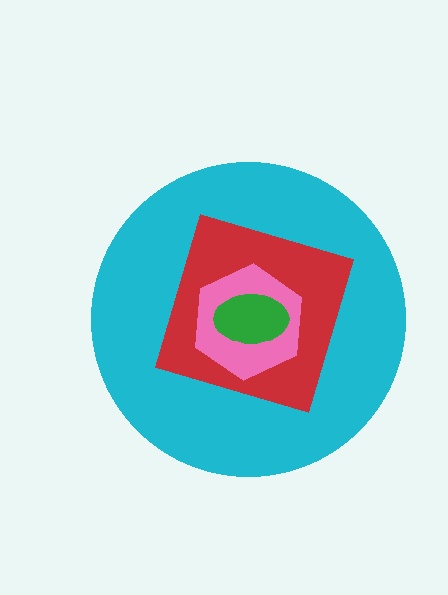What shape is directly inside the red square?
The pink hexagon.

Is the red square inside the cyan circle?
Yes.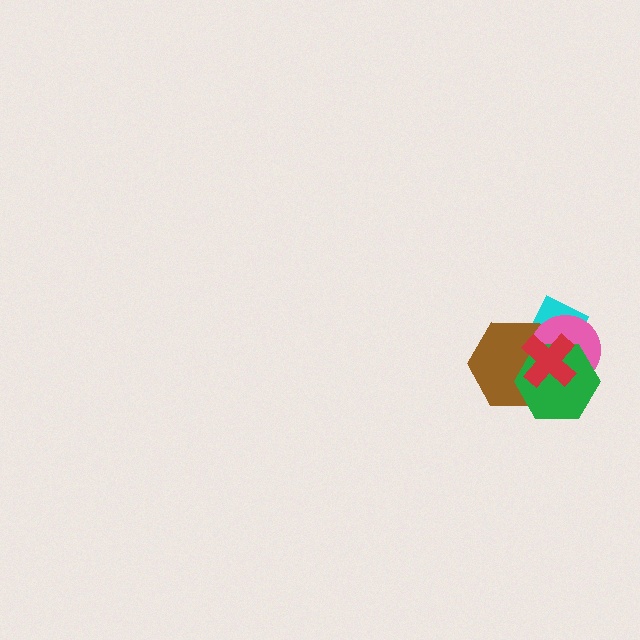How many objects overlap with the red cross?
4 objects overlap with the red cross.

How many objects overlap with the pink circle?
4 objects overlap with the pink circle.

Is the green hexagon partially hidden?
Yes, it is partially covered by another shape.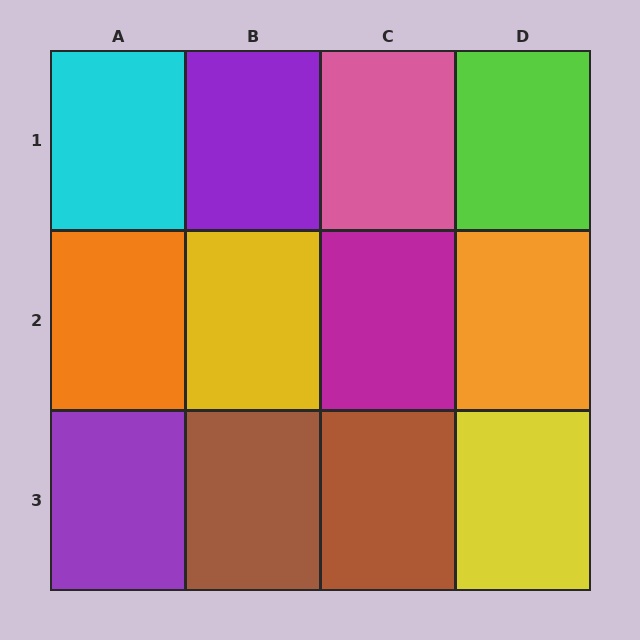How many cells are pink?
1 cell is pink.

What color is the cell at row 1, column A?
Cyan.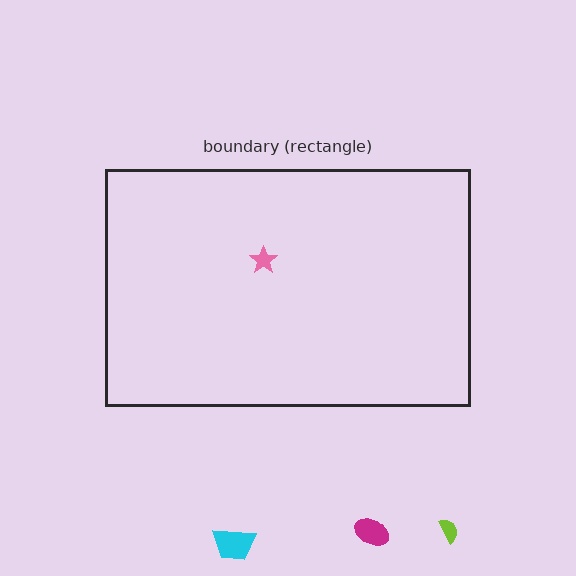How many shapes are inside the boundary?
1 inside, 3 outside.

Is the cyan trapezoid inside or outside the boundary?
Outside.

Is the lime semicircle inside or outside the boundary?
Outside.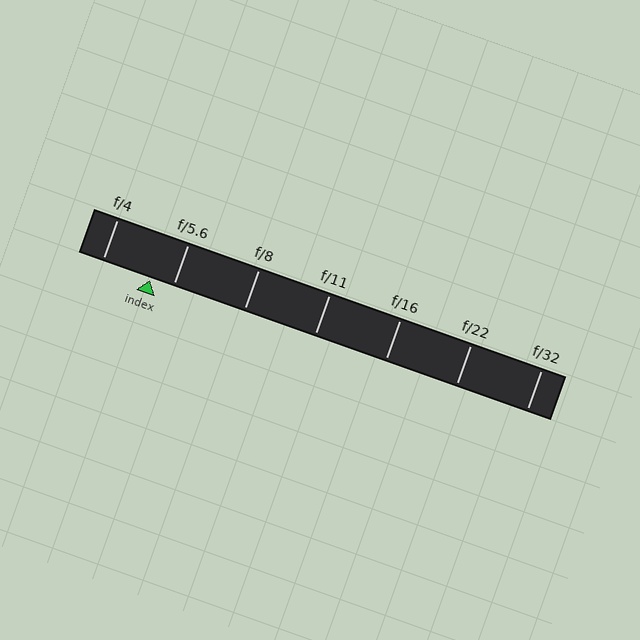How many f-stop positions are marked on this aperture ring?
There are 7 f-stop positions marked.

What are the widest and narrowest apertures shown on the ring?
The widest aperture shown is f/4 and the narrowest is f/32.